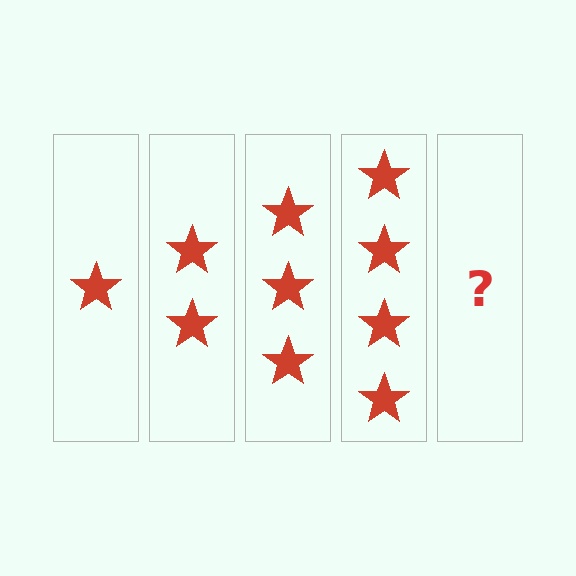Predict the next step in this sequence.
The next step is 5 stars.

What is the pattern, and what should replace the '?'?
The pattern is that each step adds one more star. The '?' should be 5 stars.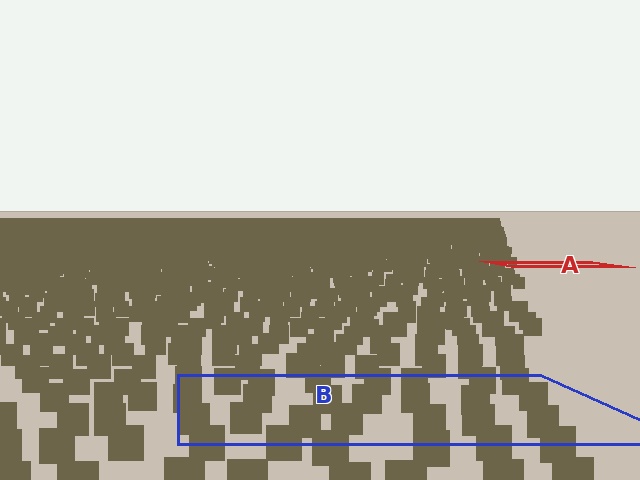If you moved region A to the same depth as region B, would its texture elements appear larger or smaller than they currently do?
They would appear larger. At a closer depth, the same texture elements are projected at a bigger on-screen size.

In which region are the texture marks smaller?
The texture marks are smaller in region A, because it is farther away.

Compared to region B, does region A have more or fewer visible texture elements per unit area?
Region A has more texture elements per unit area — they are packed more densely because it is farther away.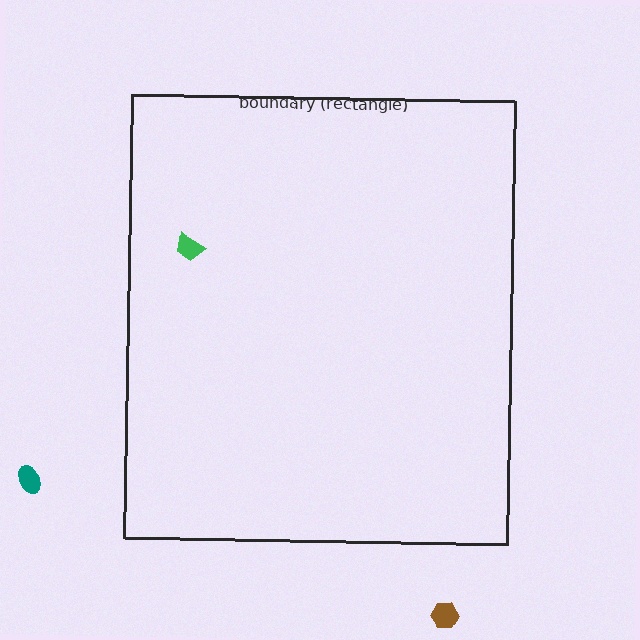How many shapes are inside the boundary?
1 inside, 2 outside.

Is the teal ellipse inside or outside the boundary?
Outside.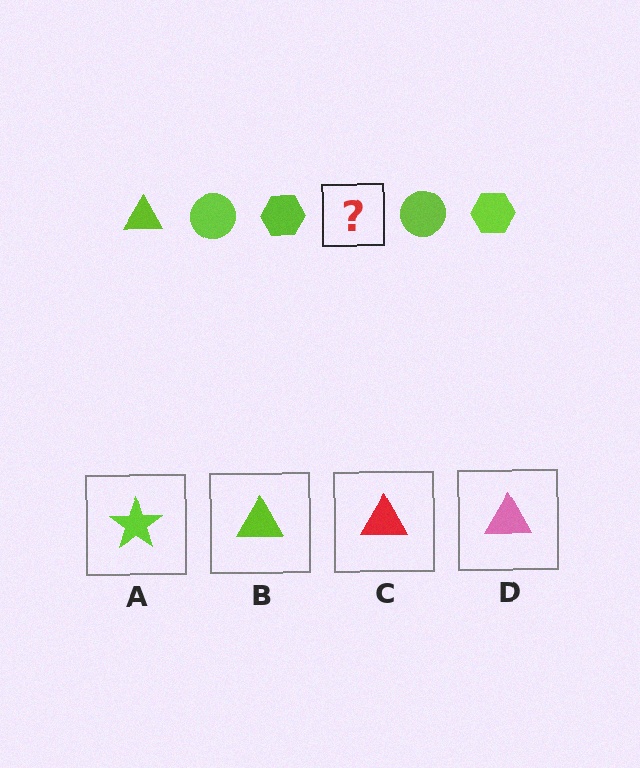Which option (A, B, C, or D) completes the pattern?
B.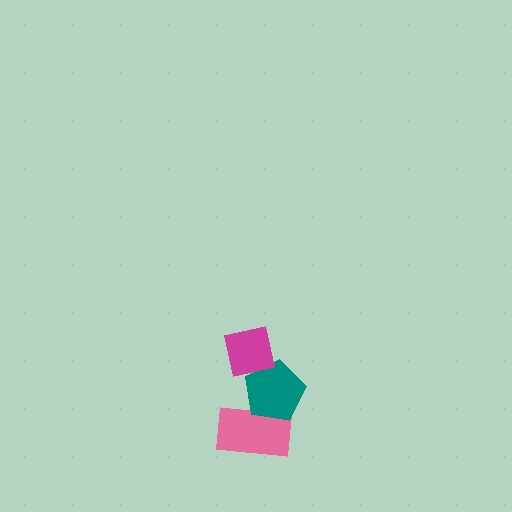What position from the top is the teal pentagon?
The teal pentagon is 2nd from the top.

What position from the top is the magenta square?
The magenta square is 1st from the top.